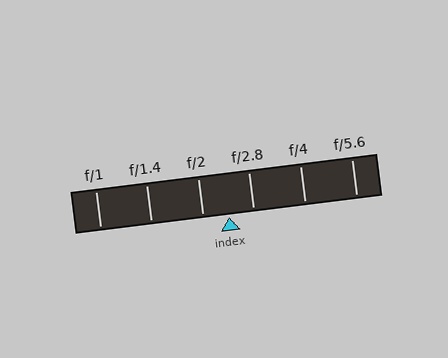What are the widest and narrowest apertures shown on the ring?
The widest aperture shown is f/1 and the narrowest is f/5.6.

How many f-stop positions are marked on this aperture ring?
There are 6 f-stop positions marked.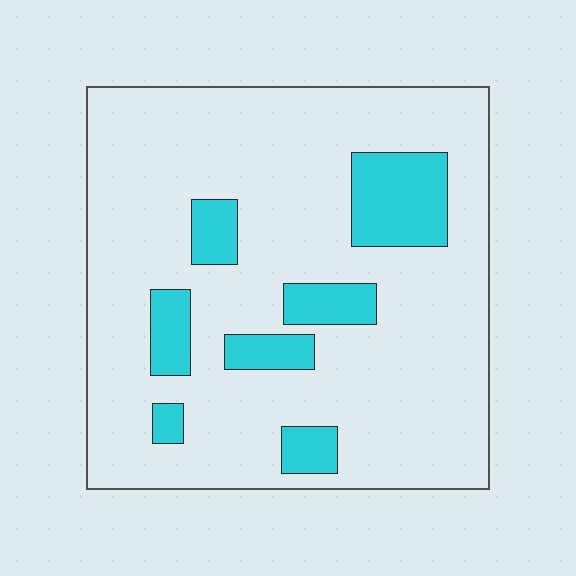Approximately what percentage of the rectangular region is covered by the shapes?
Approximately 15%.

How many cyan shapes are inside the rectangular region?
7.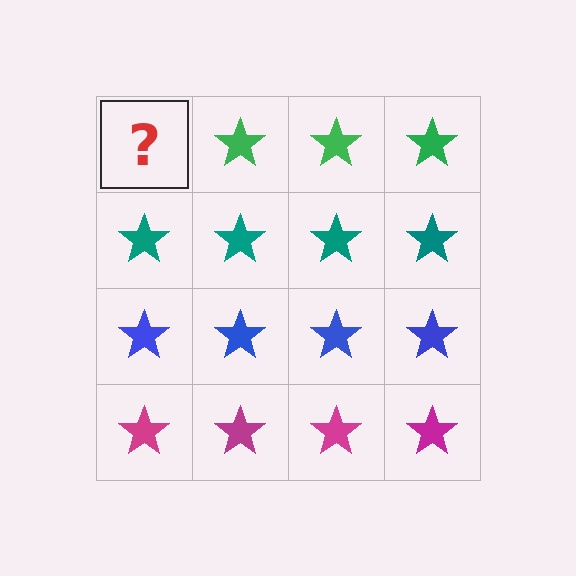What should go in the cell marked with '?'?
The missing cell should contain a green star.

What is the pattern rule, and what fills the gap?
The rule is that each row has a consistent color. The gap should be filled with a green star.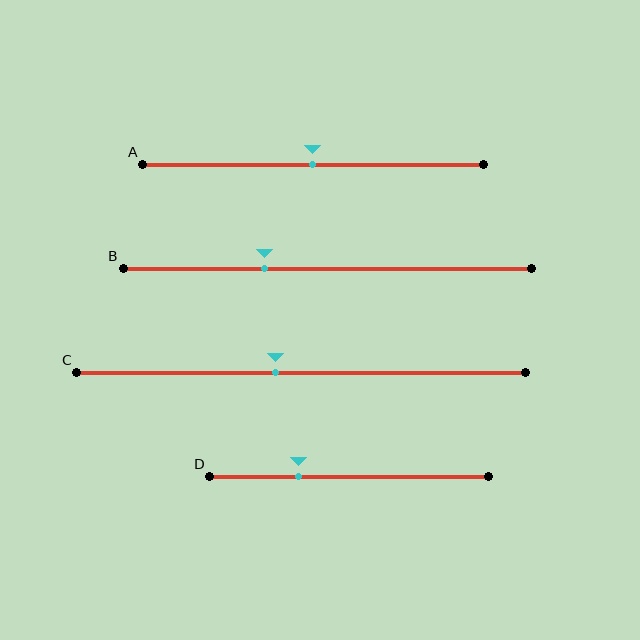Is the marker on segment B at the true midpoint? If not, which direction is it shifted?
No, the marker on segment B is shifted to the left by about 15% of the segment length.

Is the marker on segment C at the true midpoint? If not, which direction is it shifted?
No, the marker on segment C is shifted to the left by about 6% of the segment length.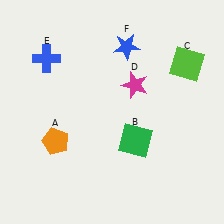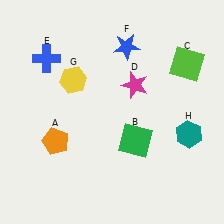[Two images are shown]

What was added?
A yellow hexagon (G), a teal hexagon (H) were added in Image 2.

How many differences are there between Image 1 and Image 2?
There are 2 differences between the two images.